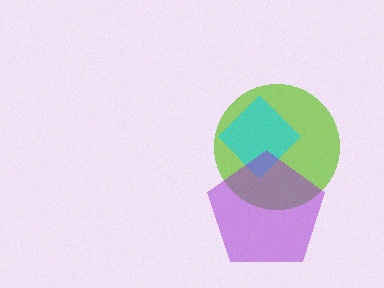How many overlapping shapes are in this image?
There are 3 overlapping shapes in the image.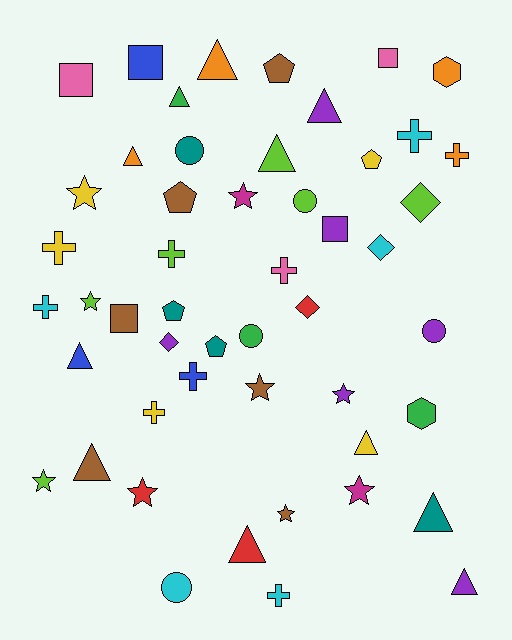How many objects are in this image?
There are 50 objects.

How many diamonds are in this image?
There are 4 diamonds.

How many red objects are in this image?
There are 3 red objects.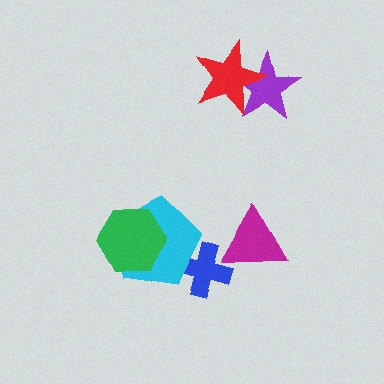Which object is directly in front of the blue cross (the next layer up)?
The magenta triangle is directly in front of the blue cross.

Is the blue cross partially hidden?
Yes, it is partially covered by another shape.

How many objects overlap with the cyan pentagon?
2 objects overlap with the cyan pentagon.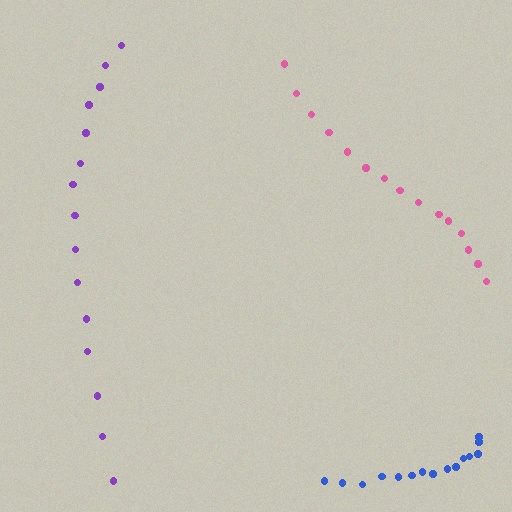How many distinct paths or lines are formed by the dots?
There are 3 distinct paths.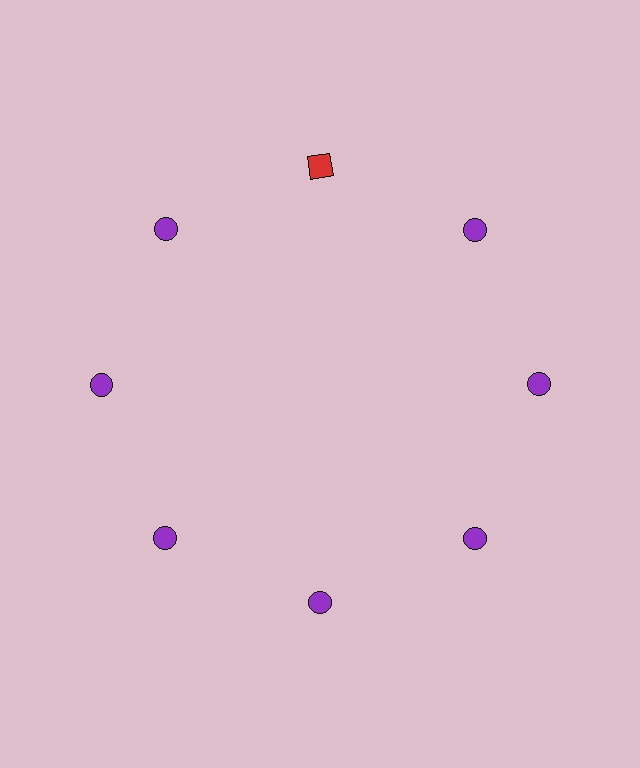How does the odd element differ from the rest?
It differs in both color (red instead of purple) and shape (square instead of circle).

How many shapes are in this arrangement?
There are 8 shapes arranged in a ring pattern.